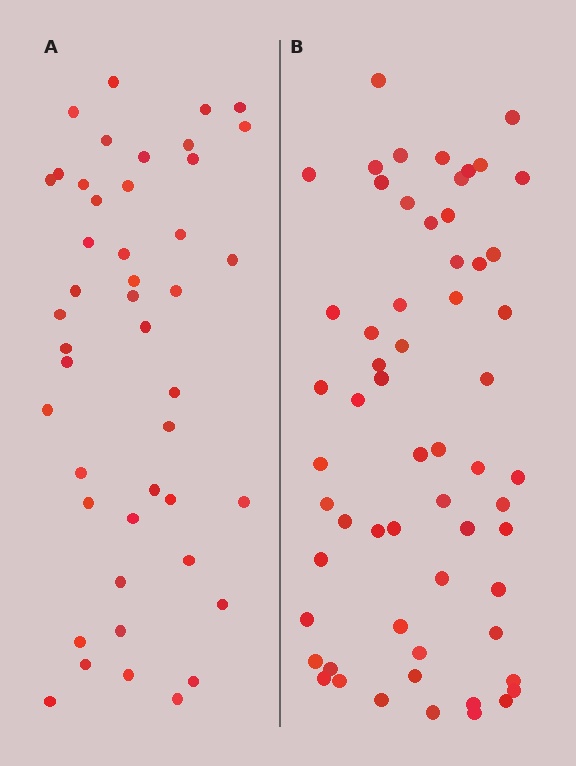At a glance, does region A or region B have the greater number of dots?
Region B (the right region) has more dots.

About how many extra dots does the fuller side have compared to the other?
Region B has approximately 15 more dots than region A.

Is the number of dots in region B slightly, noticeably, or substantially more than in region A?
Region B has noticeably more, but not dramatically so. The ratio is roughly 1.3 to 1.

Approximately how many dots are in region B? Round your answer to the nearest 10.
About 60 dots.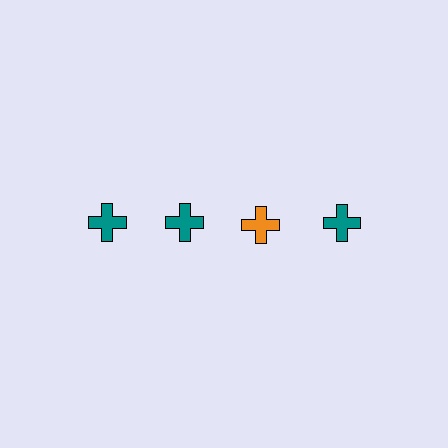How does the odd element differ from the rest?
It has a different color: orange instead of teal.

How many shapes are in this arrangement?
There are 4 shapes arranged in a grid pattern.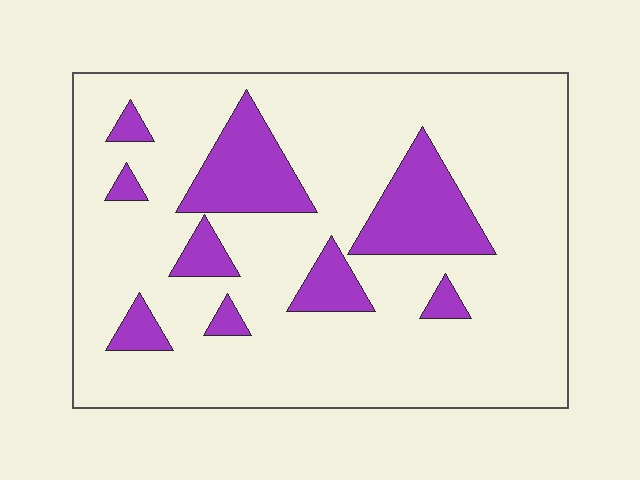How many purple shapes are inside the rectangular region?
9.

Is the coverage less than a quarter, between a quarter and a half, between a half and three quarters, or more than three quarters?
Less than a quarter.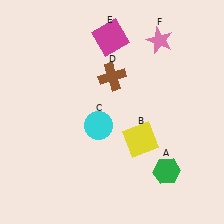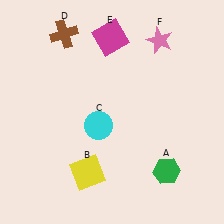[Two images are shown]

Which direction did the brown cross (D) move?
The brown cross (D) moved left.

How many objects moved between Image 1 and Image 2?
2 objects moved between the two images.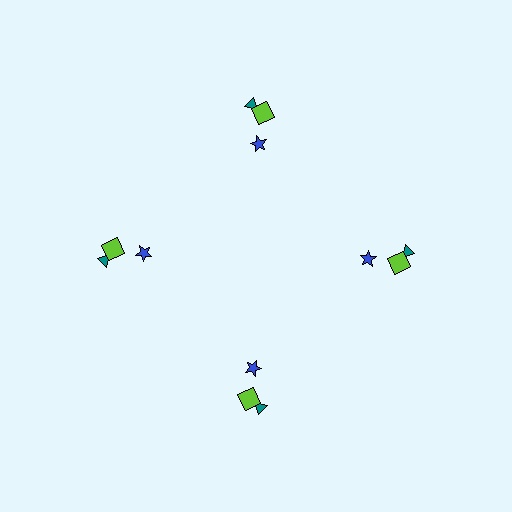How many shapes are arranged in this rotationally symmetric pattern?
There are 12 shapes, arranged in 4 groups of 3.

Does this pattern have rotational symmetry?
Yes, this pattern has 4-fold rotational symmetry. It looks the same after rotating 90 degrees around the center.